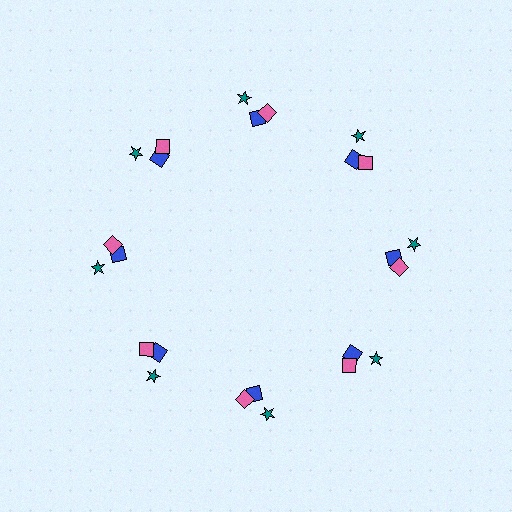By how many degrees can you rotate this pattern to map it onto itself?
The pattern maps onto itself every 45 degrees of rotation.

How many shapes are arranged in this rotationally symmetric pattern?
There are 24 shapes, arranged in 8 groups of 3.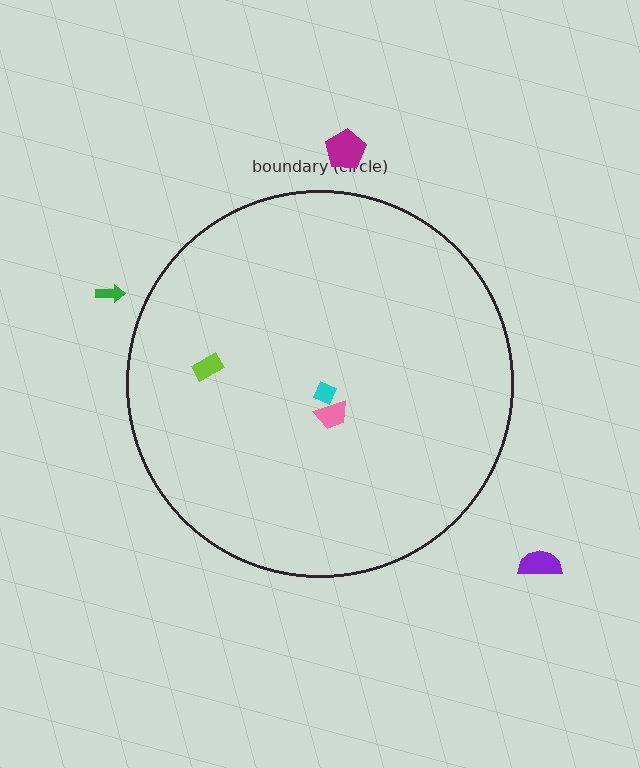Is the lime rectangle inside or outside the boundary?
Inside.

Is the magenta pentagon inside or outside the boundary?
Outside.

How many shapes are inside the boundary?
3 inside, 3 outside.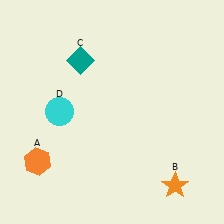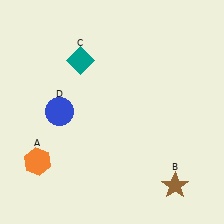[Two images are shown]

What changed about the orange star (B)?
In Image 1, B is orange. In Image 2, it changed to brown.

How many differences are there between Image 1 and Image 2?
There are 2 differences between the two images.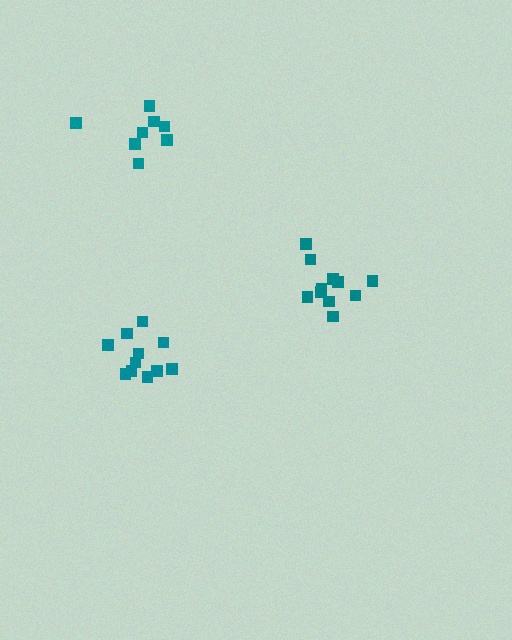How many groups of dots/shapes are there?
There are 3 groups.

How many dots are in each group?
Group 1: 8 dots, Group 2: 11 dots, Group 3: 11 dots (30 total).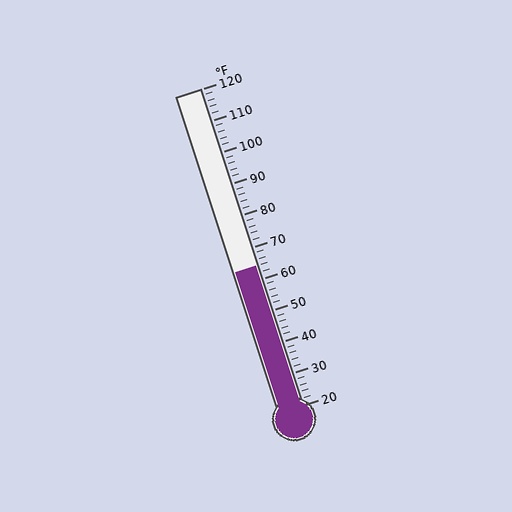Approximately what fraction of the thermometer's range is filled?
The thermometer is filled to approximately 45% of its range.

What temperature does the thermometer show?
The thermometer shows approximately 64°F.